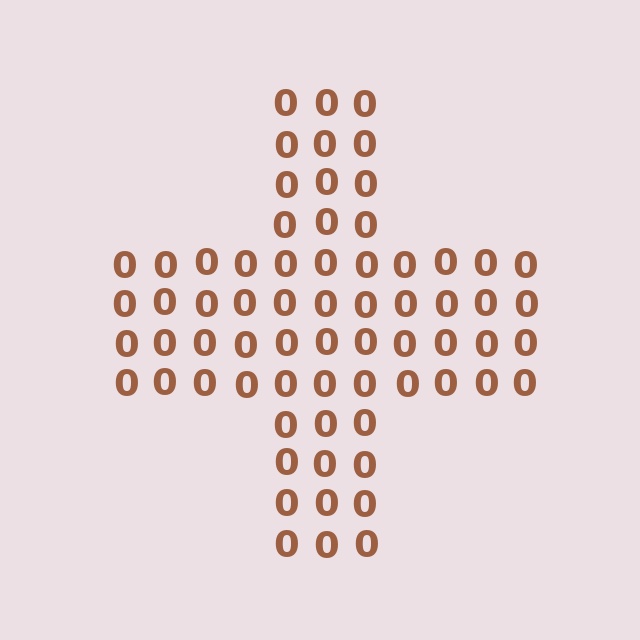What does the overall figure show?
The overall figure shows a cross.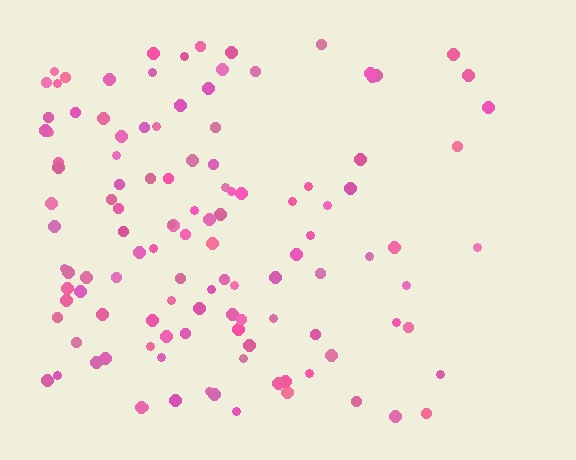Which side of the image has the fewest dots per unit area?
The right.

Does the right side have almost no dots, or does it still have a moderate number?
Still a moderate number, just noticeably fewer than the left.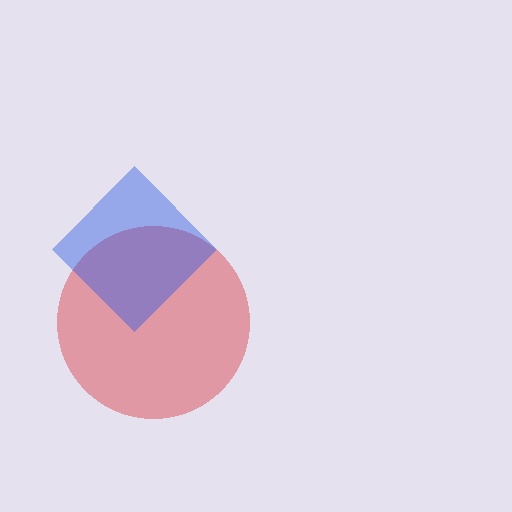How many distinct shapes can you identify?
There are 2 distinct shapes: a red circle, a blue diamond.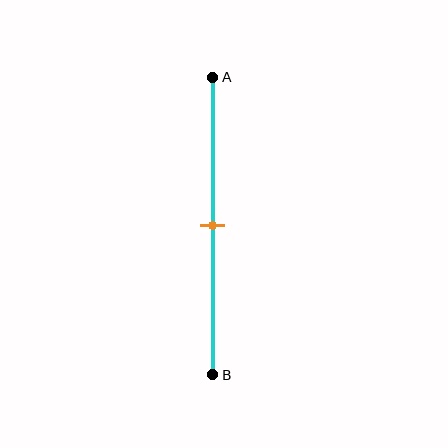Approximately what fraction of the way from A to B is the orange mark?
The orange mark is approximately 50% of the way from A to B.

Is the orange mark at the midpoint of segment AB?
Yes, the mark is approximately at the midpoint.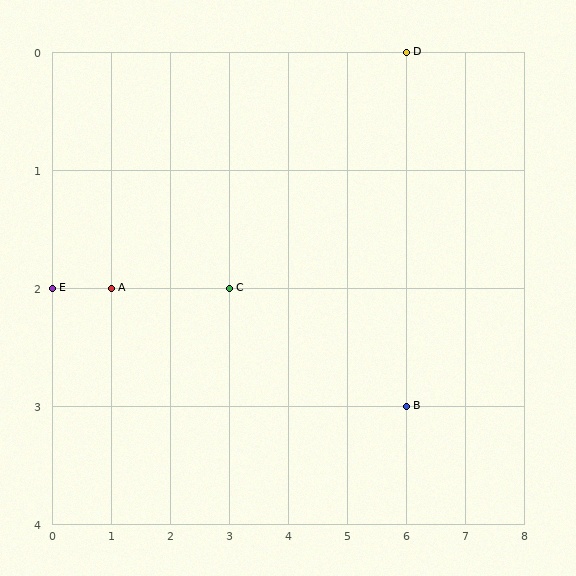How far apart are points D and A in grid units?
Points D and A are 5 columns and 2 rows apart (about 5.4 grid units diagonally).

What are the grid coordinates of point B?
Point B is at grid coordinates (6, 3).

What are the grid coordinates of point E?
Point E is at grid coordinates (0, 2).